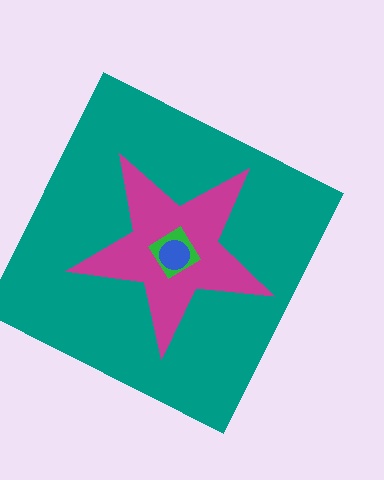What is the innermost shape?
The blue circle.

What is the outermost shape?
The teal square.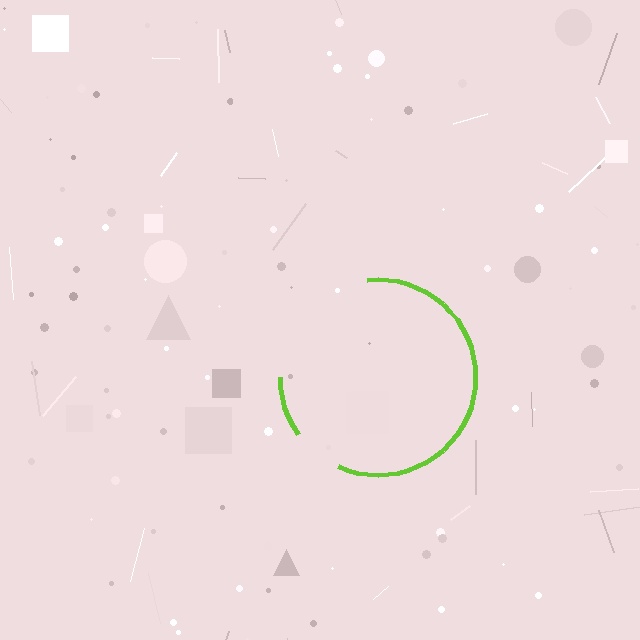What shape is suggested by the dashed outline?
The dashed outline suggests a circle.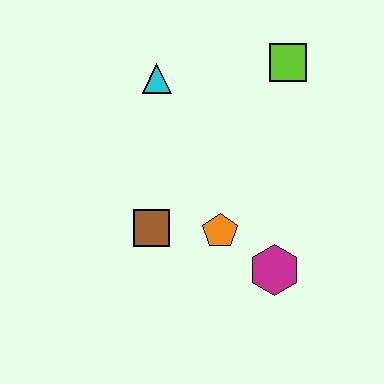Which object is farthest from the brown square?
The lime square is farthest from the brown square.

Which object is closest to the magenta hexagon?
The orange pentagon is closest to the magenta hexagon.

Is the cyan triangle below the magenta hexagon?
No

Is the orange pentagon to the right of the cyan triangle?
Yes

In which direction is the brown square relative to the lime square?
The brown square is below the lime square.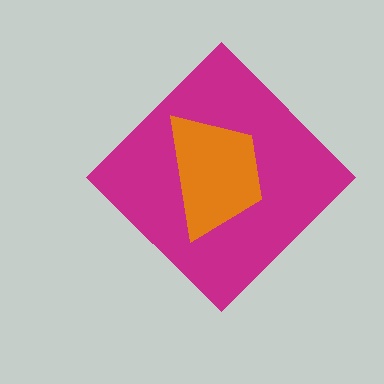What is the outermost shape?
The magenta diamond.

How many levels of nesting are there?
2.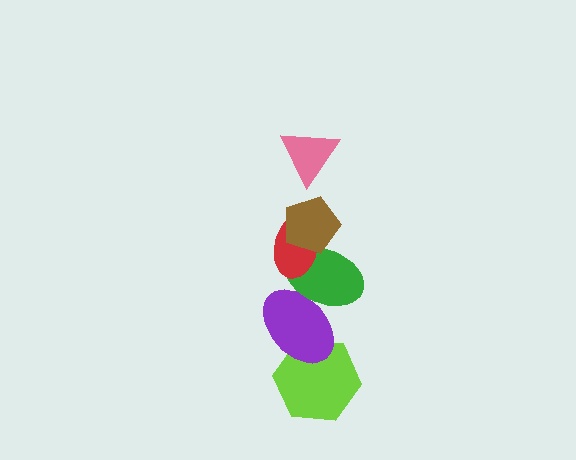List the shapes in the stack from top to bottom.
From top to bottom: the pink triangle, the brown pentagon, the red ellipse, the green ellipse, the purple ellipse, the lime hexagon.